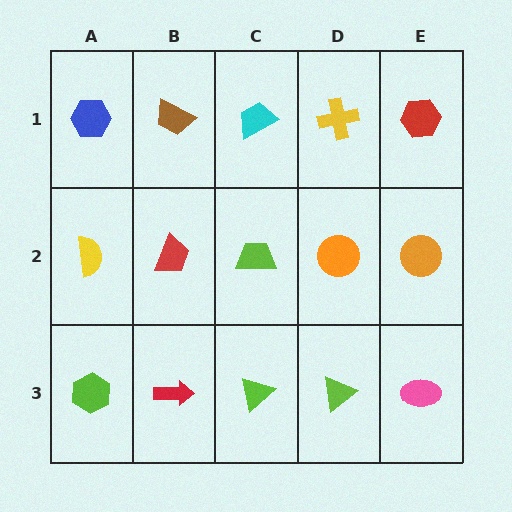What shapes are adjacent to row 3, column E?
An orange circle (row 2, column E), a lime triangle (row 3, column D).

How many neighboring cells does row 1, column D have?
3.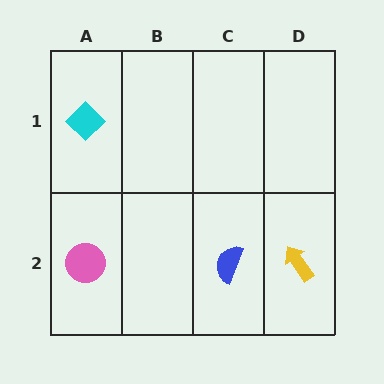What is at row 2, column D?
A yellow arrow.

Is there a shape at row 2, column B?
No, that cell is empty.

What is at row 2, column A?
A pink circle.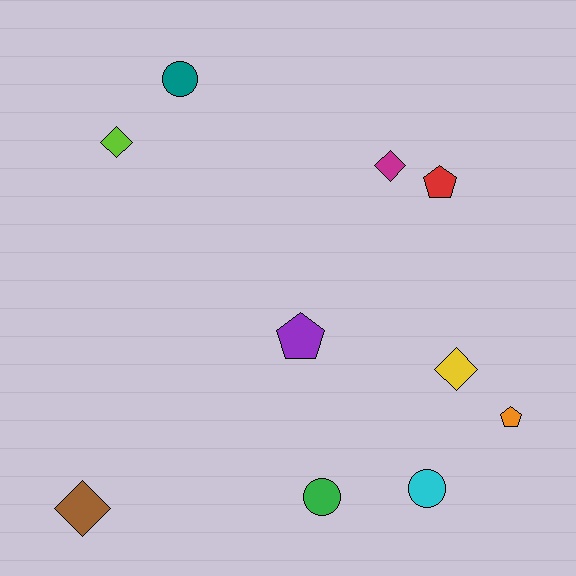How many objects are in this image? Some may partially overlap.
There are 10 objects.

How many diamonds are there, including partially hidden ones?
There are 4 diamonds.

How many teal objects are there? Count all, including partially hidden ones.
There is 1 teal object.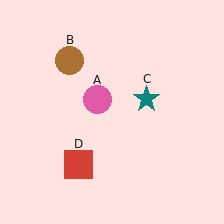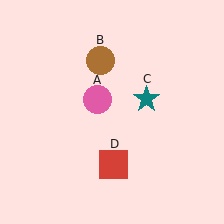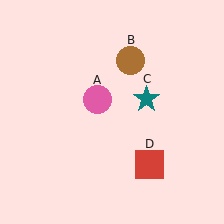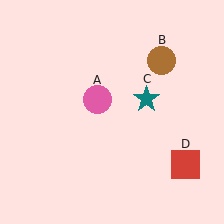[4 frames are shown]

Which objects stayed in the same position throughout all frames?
Pink circle (object A) and teal star (object C) remained stationary.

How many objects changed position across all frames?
2 objects changed position: brown circle (object B), red square (object D).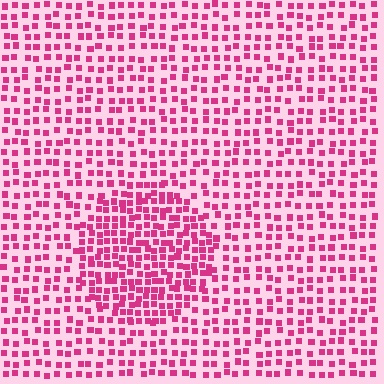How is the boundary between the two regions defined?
The boundary is defined by a change in element density (approximately 1.8x ratio). All elements are the same color, size, and shape.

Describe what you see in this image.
The image contains small magenta elements arranged at two different densities. A circle-shaped region is visible where the elements are more densely packed than the surrounding area.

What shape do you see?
I see a circle.